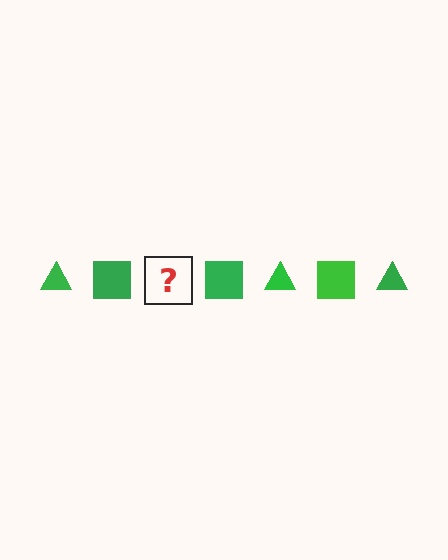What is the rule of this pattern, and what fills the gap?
The rule is that the pattern cycles through triangle, square shapes in green. The gap should be filled with a green triangle.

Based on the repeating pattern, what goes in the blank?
The blank should be a green triangle.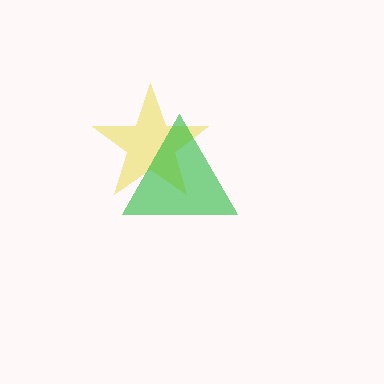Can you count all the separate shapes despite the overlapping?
Yes, there are 2 separate shapes.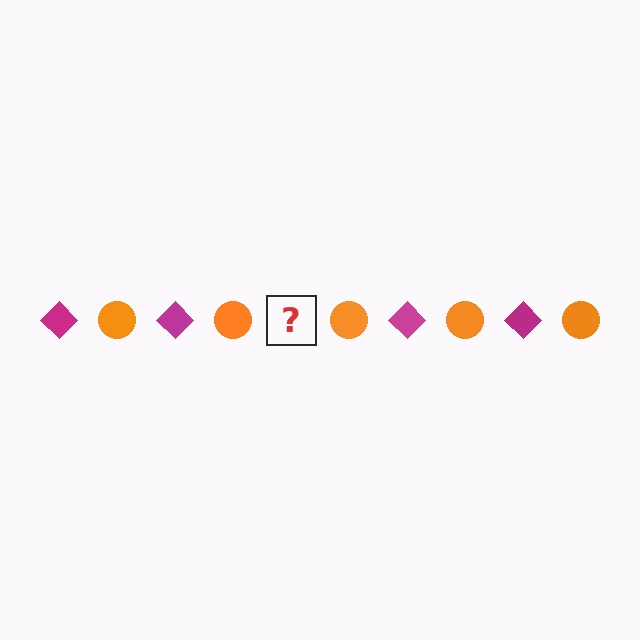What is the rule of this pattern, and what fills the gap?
The rule is that the pattern alternates between magenta diamond and orange circle. The gap should be filled with a magenta diamond.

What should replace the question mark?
The question mark should be replaced with a magenta diamond.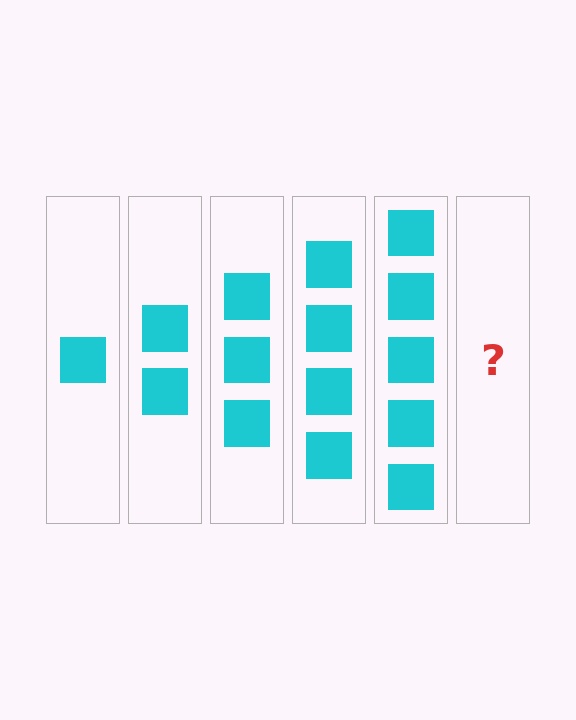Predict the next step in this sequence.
The next step is 6 squares.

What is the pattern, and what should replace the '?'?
The pattern is that each step adds one more square. The '?' should be 6 squares.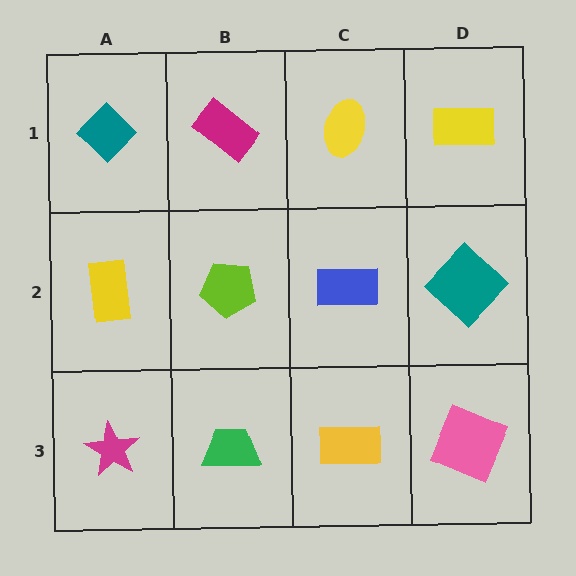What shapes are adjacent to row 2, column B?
A magenta rectangle (row 1, column B), a green trapezoid (row 3, column B), a yellow rectangle (row 2, column A), a blue rectangle (row 2, column C).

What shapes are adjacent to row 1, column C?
A blue rectangle (row 2, column C), a magenta rectangle (row 1, column B), a yellow rectangle (row 1, column D).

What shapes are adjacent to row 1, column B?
A lime pentagon (row 2, column B), a teal diamond (row 1, column A), a yellow ellipse (row 1, column C).